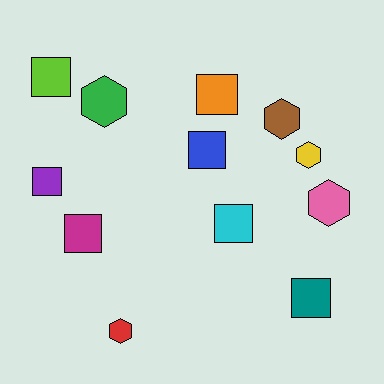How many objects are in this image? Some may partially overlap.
There are 12 objects.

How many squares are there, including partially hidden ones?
There are 7 squares.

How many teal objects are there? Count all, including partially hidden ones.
There is 1 teal object.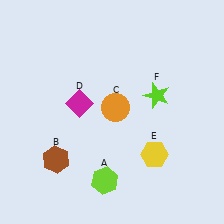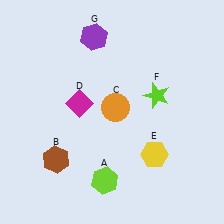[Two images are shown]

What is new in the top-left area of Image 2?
A purple hexagon (G) was added in the top-left area of Image 2.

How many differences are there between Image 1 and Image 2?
There is 1 difference between the two images.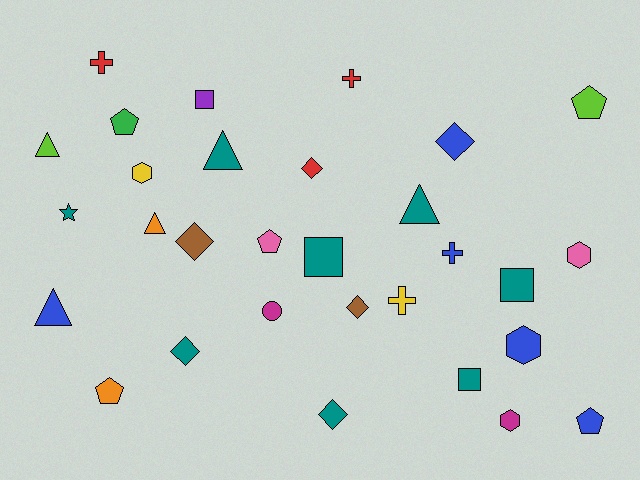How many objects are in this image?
There are 30 objects.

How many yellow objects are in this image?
There are 2 yellow objects.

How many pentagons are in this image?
There are 5 pentagons.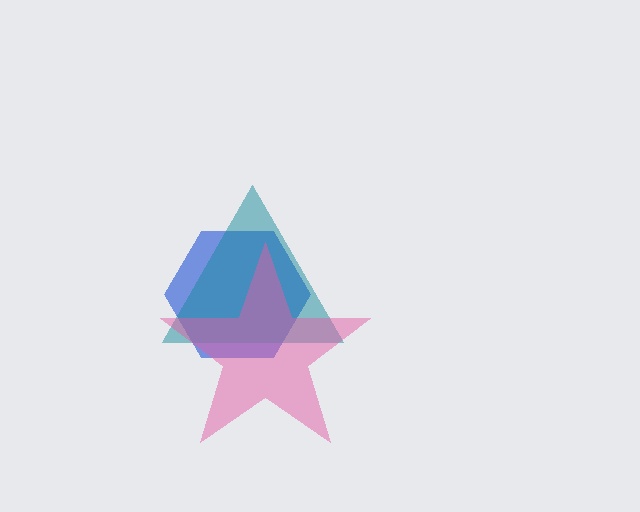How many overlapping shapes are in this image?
There are 3 overlapping shapes in the image.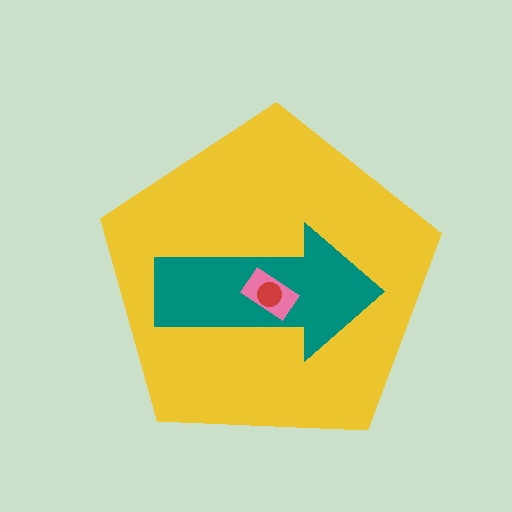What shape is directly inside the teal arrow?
The pink rectangle.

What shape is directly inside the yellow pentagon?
The teal arrow.